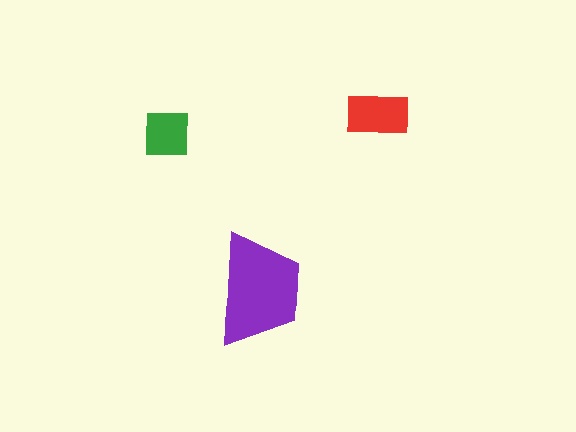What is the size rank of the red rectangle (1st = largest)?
2nd.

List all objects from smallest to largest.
The green square, the red rectangle, the purple trapezoid.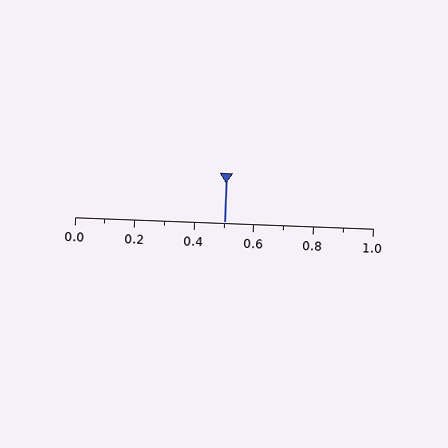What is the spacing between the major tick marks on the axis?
The major ticks are spaced 0.2 apart.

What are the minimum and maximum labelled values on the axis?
The axis runs from 0.0 to 1.0.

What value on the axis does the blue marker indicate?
The marker indicates approximately 0.5.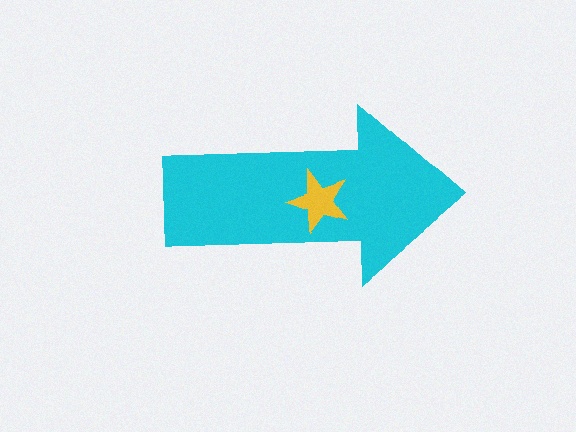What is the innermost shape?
The yellow star.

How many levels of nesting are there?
2.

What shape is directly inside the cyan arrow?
The yellow star.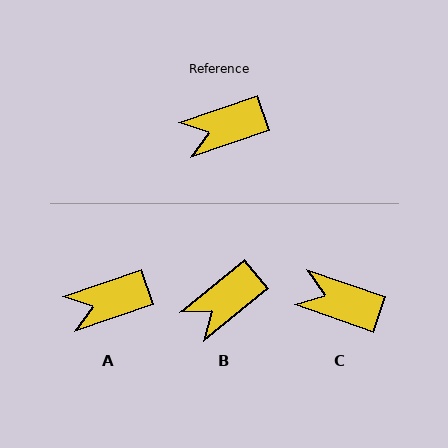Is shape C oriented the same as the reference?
No, it is off by about 38 degrees.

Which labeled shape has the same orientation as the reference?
A.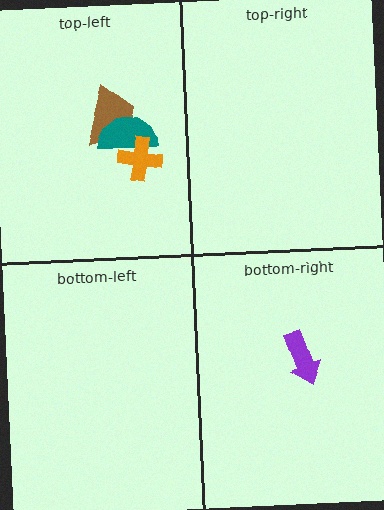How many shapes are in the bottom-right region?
1.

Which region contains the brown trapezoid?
The top-left region.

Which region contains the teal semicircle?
The top-left region.